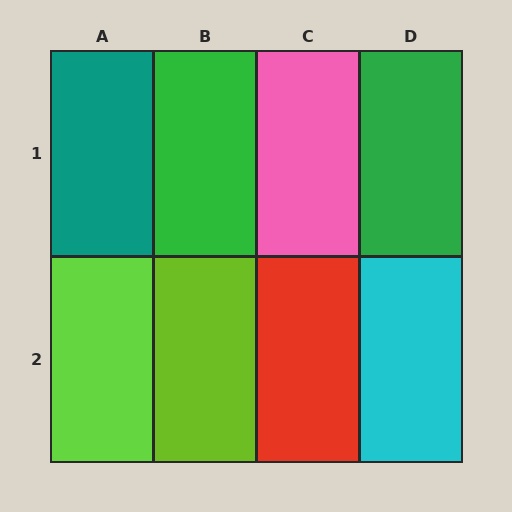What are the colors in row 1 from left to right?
Teal, green, pink, green.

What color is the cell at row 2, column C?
Red.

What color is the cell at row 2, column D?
Cyan.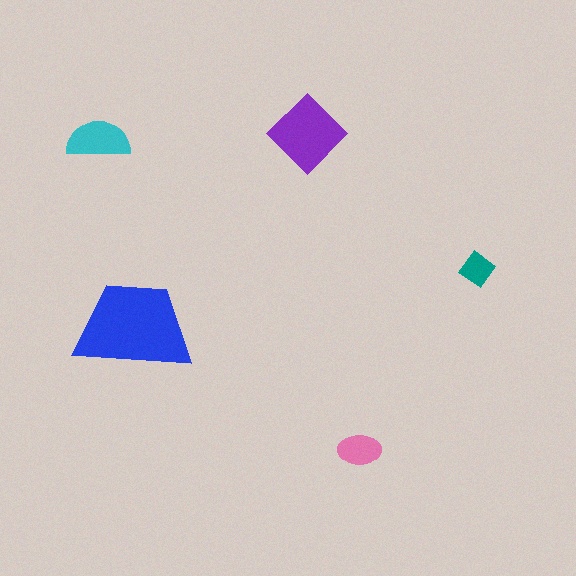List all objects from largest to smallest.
The blue trapezoid, the purple diamond, the cyan semicircle, the pink ellipse, the teal diamond.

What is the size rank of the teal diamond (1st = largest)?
5th.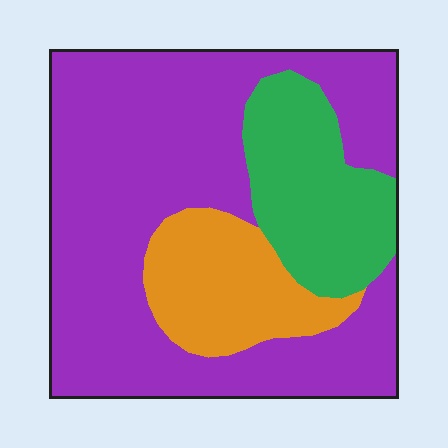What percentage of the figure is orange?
Orange covers 16% of the figure.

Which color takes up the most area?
Purple, at roughly 65%.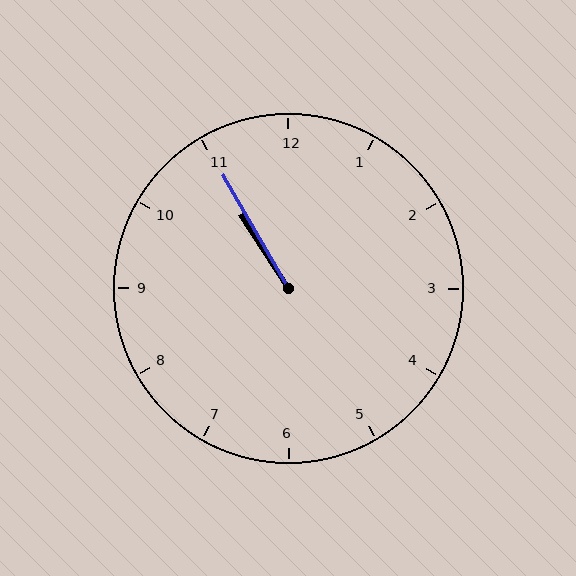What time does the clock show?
10:55.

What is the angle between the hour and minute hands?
Approximately 2 degrees.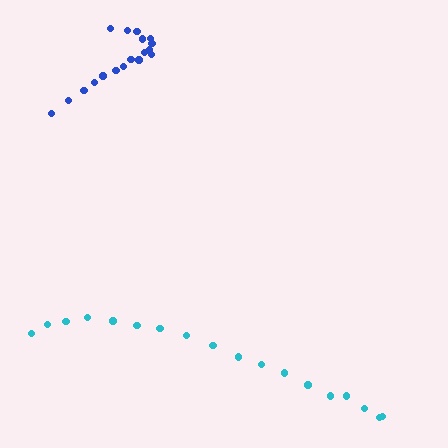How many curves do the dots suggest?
There are 2 distinct paths.